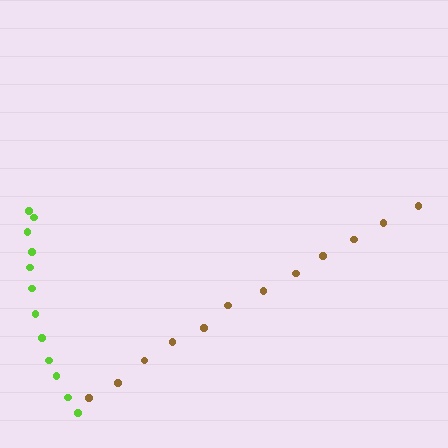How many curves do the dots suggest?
There are 2 distinct paths.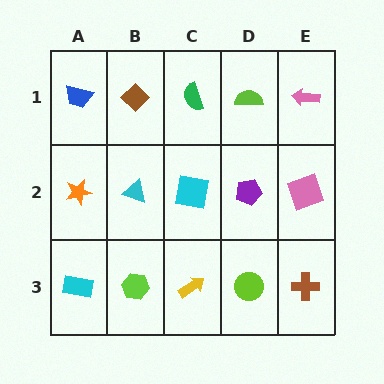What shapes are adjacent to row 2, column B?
A brown diamond (row 1, column B), a lime hexagon (row 3, column B), an orange star (row 2, column A), a cyan square (row 2, column C).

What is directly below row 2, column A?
A cyan rectangle.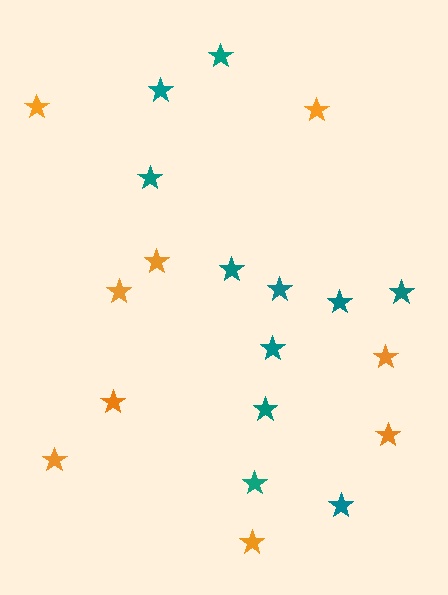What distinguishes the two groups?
There are 2 groups: one group of teal stars (11) and one group of orange stars (9).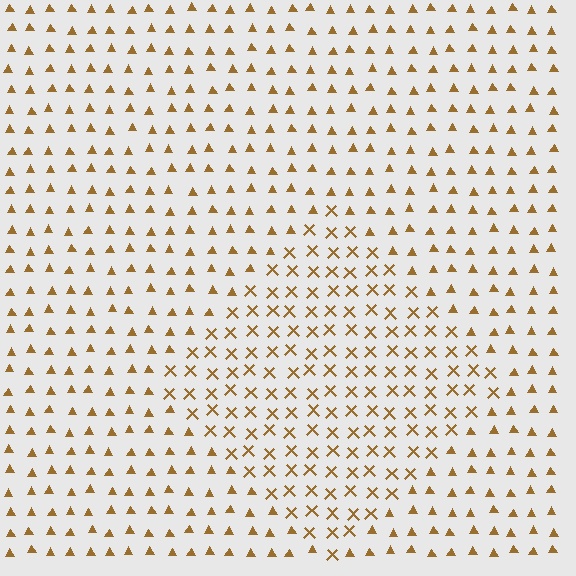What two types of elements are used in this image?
The image uses X marks inside the diamond region and triangles outside it.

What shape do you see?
I see a diamond.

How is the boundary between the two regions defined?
The boundary is defined by a change in element shape: X marks inside vs. triangles outside. All elements share the same color and spacing.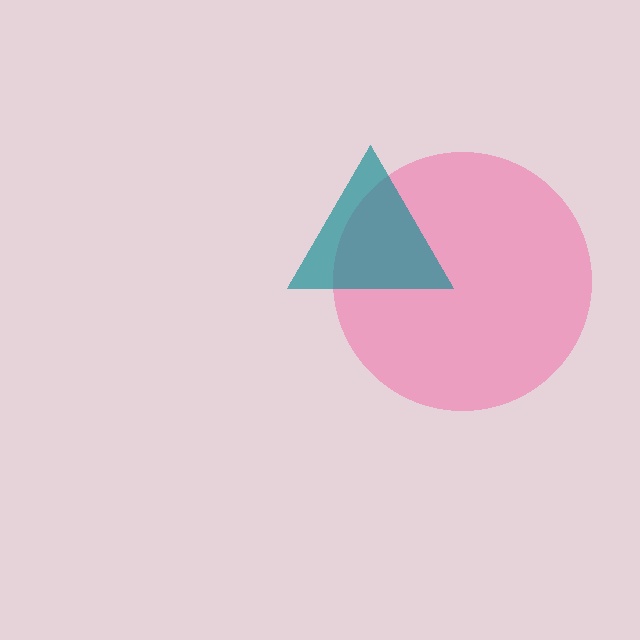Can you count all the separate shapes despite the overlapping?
Yes, there are 2 separate shapes.